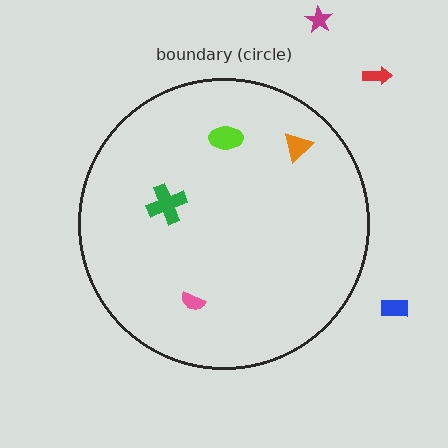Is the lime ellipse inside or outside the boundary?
Inside.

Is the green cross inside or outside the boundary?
Inside.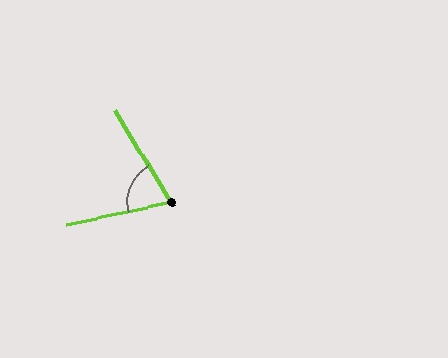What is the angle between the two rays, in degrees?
Approximately 71 degrees.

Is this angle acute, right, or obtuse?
It is acute.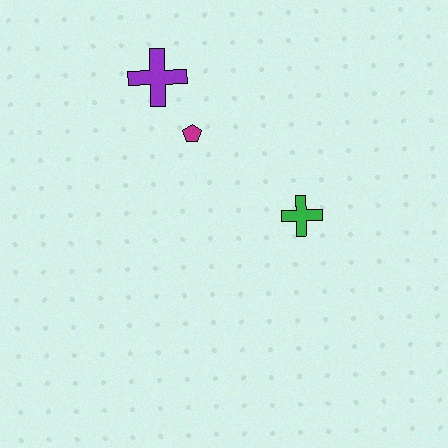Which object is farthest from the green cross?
The purple cross is farthest from the green cross.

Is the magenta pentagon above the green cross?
Yes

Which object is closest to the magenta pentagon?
The purple cross is closest to the magenta pentagon.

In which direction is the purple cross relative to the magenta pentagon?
The purple cross is above the magenta pentagon.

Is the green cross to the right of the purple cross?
Yes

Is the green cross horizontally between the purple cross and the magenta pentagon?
No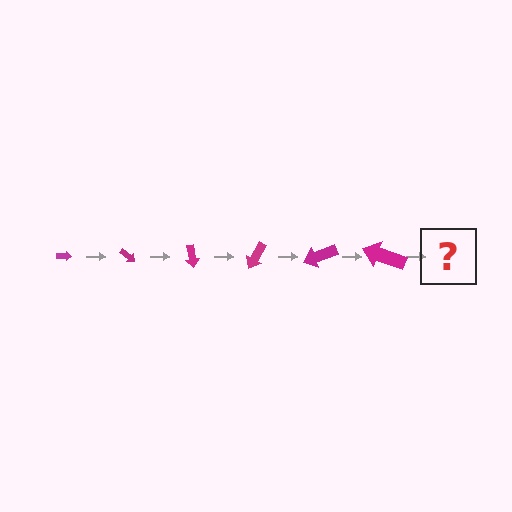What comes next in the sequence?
The next element should be an arrow, larger than the previous one and rotated 240 degrees from the start.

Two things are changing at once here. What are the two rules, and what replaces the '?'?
The two rules are that the arrow grows larger each step and it rotates 40 degrees each step. The '?' should be an arrow, larger than the previous one and rotated 240 degrees from the start.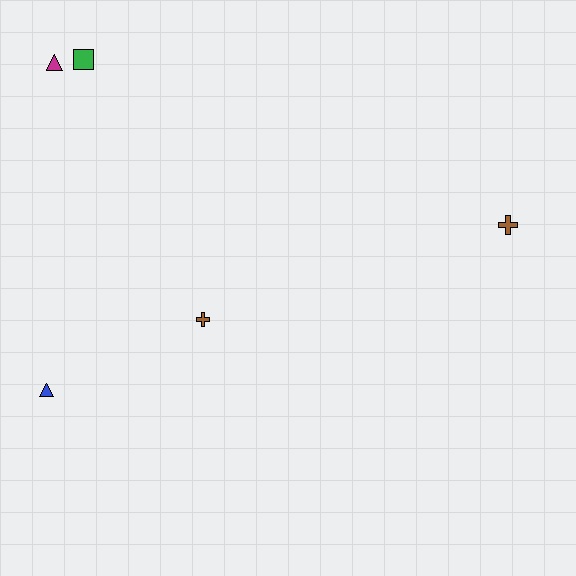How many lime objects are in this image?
There are no lime objects.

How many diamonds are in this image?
There are no diamonds.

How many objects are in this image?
There are 5 objects.